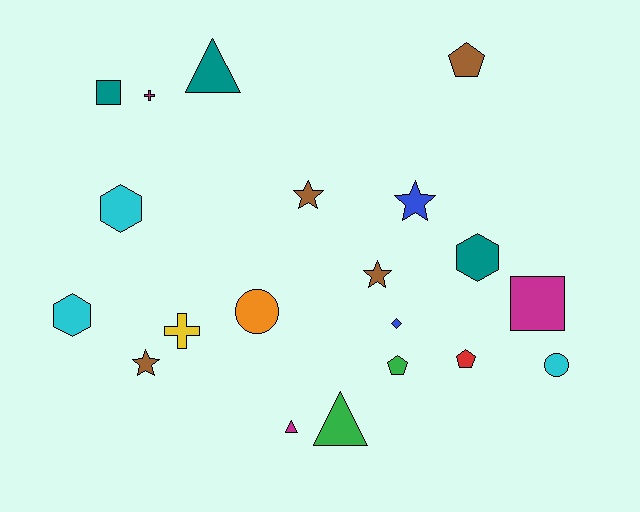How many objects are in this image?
There are 20 objects.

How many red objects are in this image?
There is 1 red object.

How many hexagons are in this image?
There are 3 hexagons.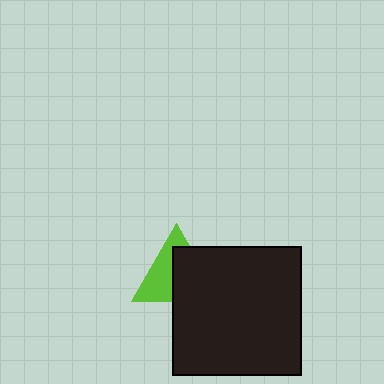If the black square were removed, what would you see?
You would see the complete lime triangle.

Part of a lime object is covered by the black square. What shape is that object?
It is a triangle.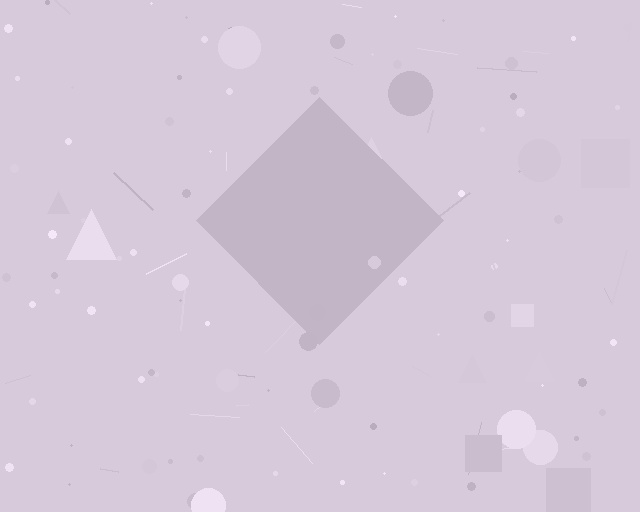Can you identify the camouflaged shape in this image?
The camouflaged shape is a diamond.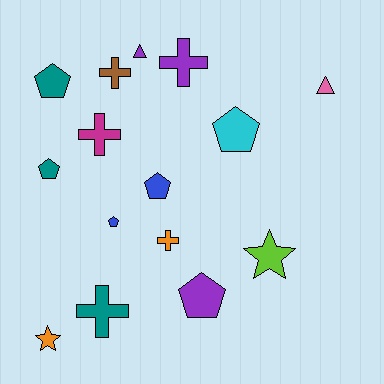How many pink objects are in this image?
There is 1 pink object.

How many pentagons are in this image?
There are 6 pentagons.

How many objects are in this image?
There are 15 objects.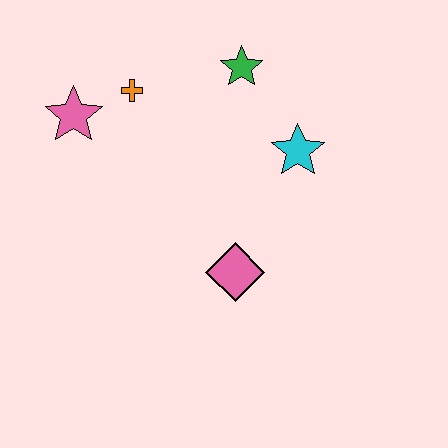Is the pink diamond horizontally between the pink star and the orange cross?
No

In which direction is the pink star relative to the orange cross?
The pink star is to the left of the orange cross.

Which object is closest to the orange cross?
The pink star is closest to the orange cross.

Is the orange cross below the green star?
Yes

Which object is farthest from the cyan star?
The pink star is farthest from the cyan star.